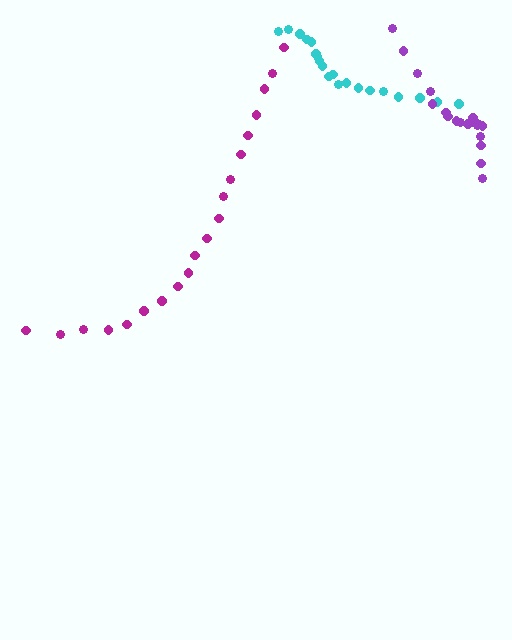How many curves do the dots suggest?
There are 3 distinct paths.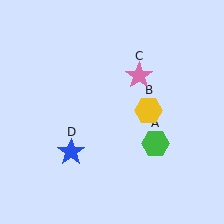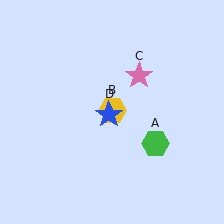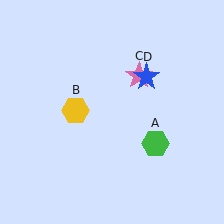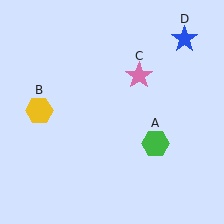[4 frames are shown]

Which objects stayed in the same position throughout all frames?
Green hexagon (object A) and pink star (object C) remained stationary.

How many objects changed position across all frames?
2 objects changed position: yellow hexagon (object B), blue star (object D).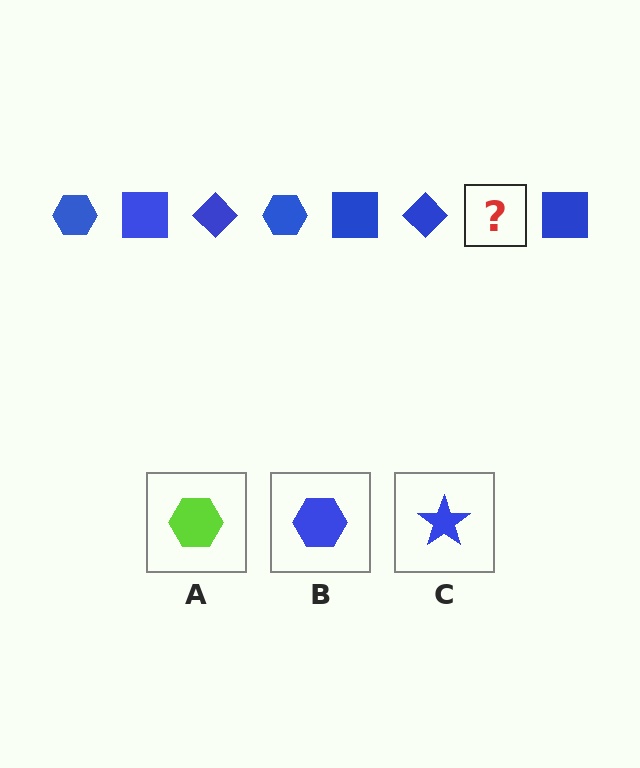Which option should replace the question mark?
Option B.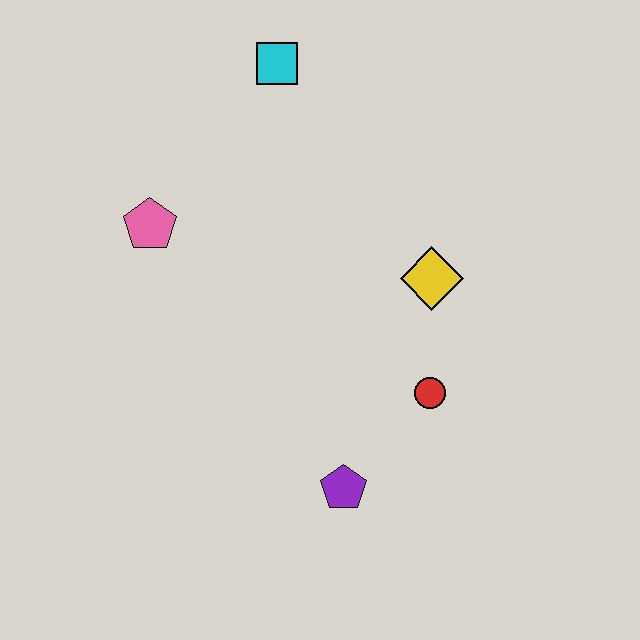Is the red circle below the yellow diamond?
Yes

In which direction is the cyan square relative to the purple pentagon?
The cyan square is above the purple pentagon.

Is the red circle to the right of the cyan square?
Yes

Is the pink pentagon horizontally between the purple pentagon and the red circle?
No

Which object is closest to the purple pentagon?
The red circle is closest to the purple pentagon.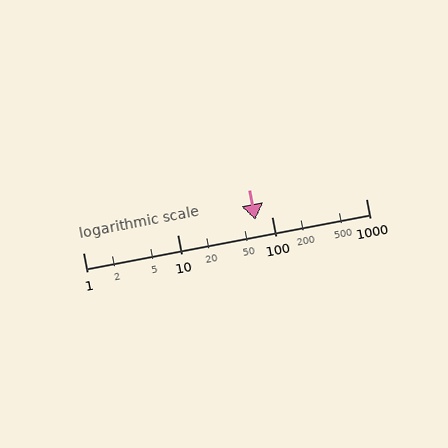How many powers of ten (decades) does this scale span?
The scale spans 3 decades, from 1 to 1000.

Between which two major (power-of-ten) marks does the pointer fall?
The pointer is between 10 and 100.